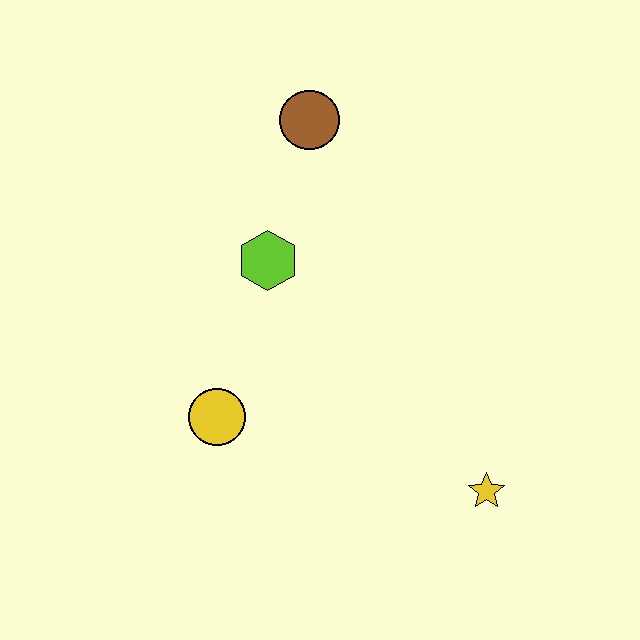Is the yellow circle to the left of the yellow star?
Yes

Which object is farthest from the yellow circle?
The brown circle is farthest from the yellow circle.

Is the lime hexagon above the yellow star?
Yes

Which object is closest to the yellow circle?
The lime hexagon is closest to the yellow circle.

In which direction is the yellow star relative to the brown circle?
The yellow star is below the brown circle.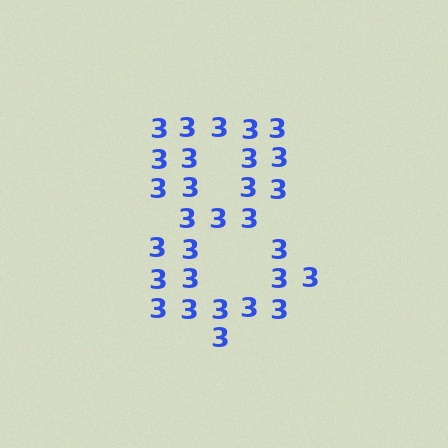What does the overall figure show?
The overall figure shows the digit 8.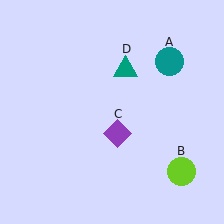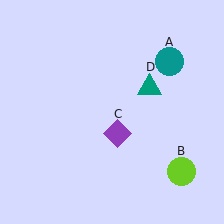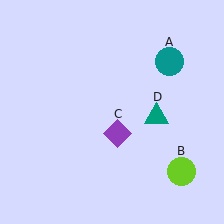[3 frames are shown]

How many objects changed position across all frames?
1 object changed position: teal triangle (object D).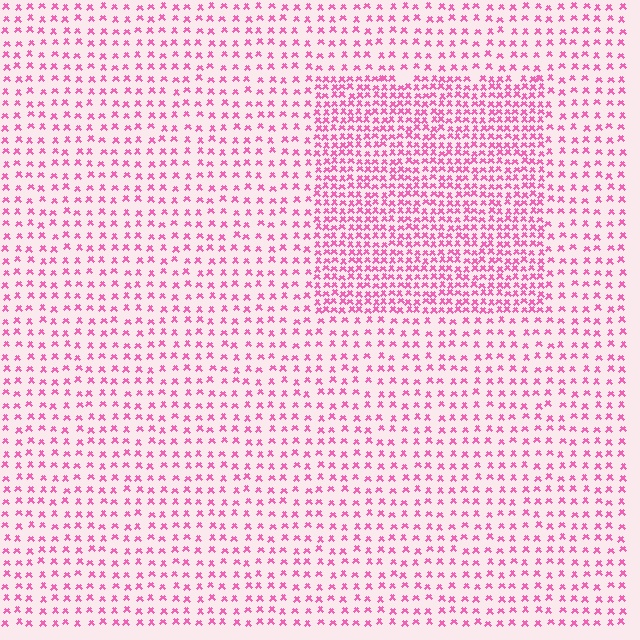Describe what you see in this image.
The image contains small pink elements arranged at two different densities. A rectangle-shaped region is visible where the elements are more densely packed than the surrounding area.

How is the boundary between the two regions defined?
The boundary is defined by a change in element density (approximately 2.1x ratio). All elements are the same color, size, and shape.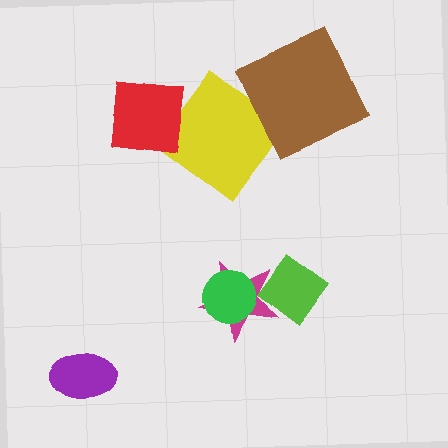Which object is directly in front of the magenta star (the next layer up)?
The green circle is directly in front of the magenta star.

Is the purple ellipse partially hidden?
No, no other shape covers it.